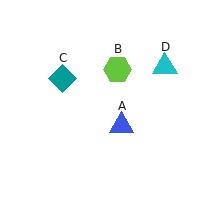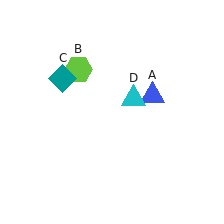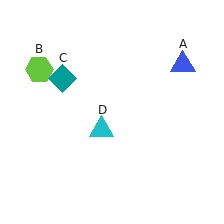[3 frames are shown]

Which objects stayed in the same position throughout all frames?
Teal diamond (object C) remained stationary.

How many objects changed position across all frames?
3 objects changed position: blue triangle (object A), lime hexagon (object B), cyan triangle (object D).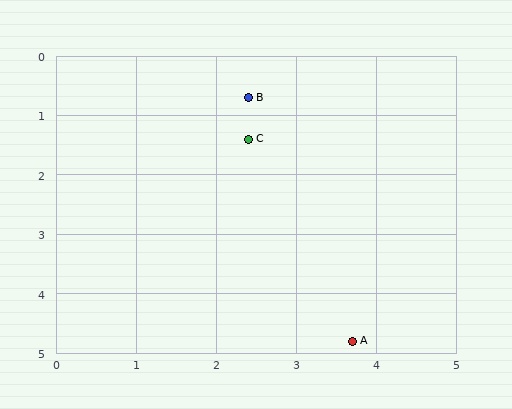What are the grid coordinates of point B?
Point B is at approximately (2.4, 0.7).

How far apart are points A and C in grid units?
Points A and C are about 3.6 grid units apart.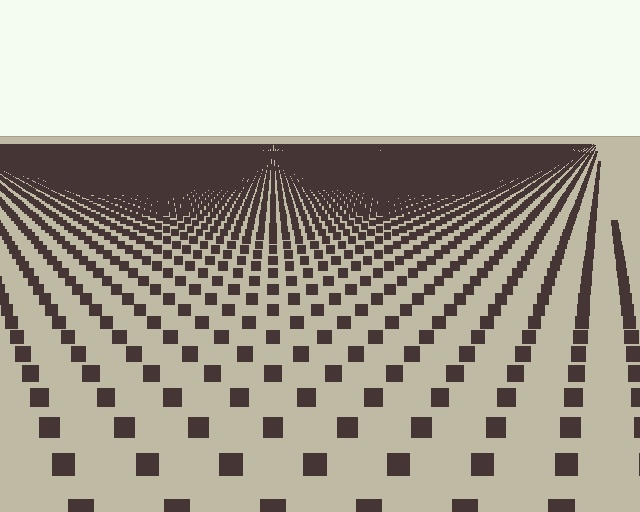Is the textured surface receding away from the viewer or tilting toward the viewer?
The surface is receding away from the viewer. Texture elements get smaller and denser toward the top.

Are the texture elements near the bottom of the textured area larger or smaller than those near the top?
Larger. Near the bottom, elements are closer to the viewer and appear at a bigger on-screen size.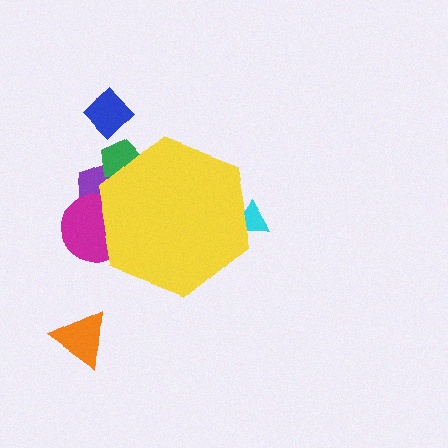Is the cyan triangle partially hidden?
Yes, the cyan triangle is partially hidden behind the yellow hexagon.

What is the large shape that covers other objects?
A yellow hexagon.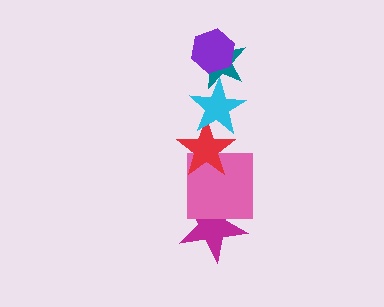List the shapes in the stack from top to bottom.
From top to bottom: the purple hexagon, the teal star, the cyan star, the red star, the pink square, the magenta star.